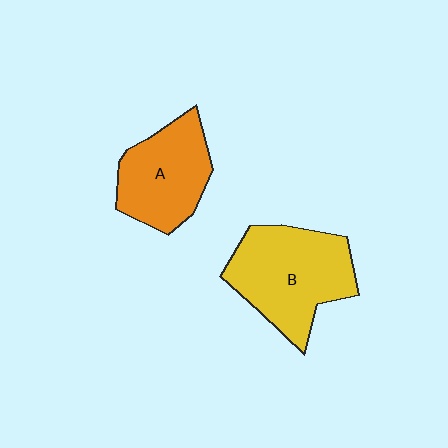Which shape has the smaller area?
Shape A (orange).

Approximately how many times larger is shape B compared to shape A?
Approximately 1.3 times.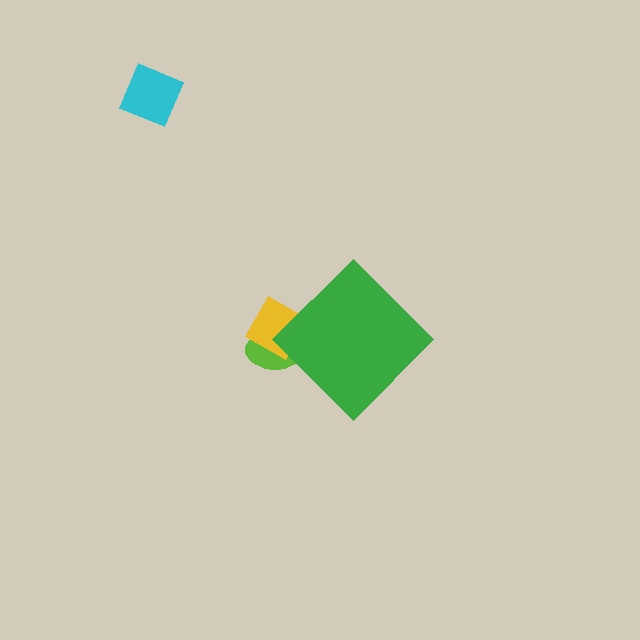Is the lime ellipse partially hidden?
Yes, the lime ellipse is partially hidden behind the green diamond.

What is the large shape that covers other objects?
A green diamond.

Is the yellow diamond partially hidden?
Yes, the yellow diamond is partially hidden behind the green diamond.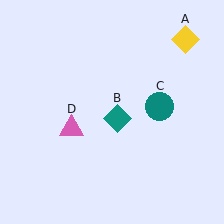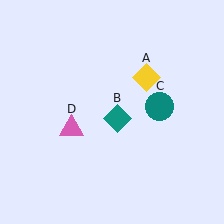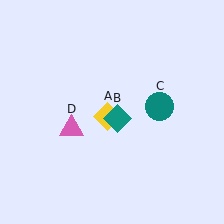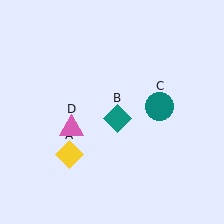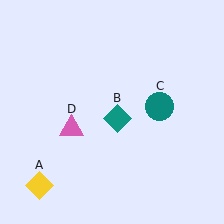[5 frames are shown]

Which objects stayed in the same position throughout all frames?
Teal diamond (object B) and teal circle (object C) and pink triangle (object D) remained stationary.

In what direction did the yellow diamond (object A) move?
The yellow diamond (object A) moved down and to the left.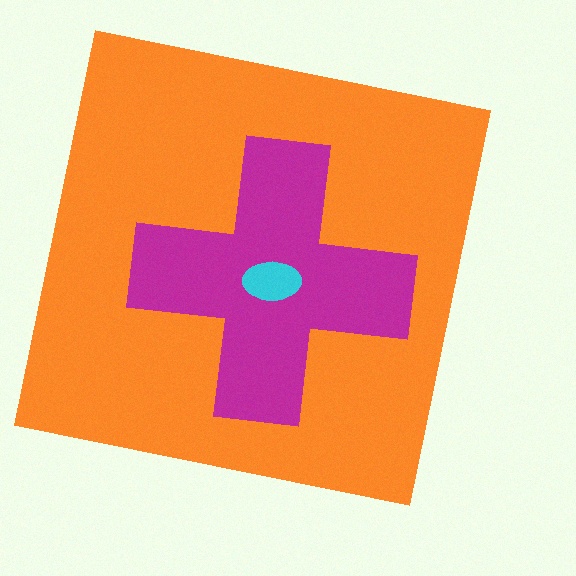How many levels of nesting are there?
3.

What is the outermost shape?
The orange square.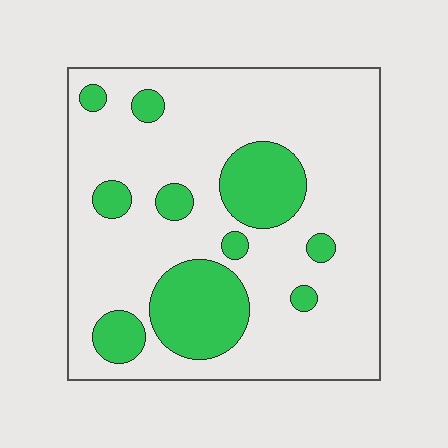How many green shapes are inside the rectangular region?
10.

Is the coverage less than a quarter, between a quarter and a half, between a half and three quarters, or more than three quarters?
Less than a quarter.